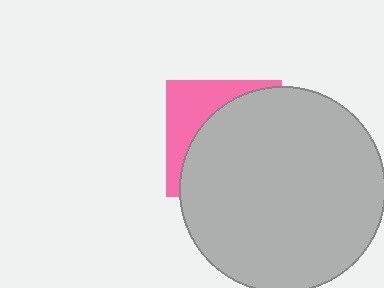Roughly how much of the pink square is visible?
A small part of it is visible (roughly 33%).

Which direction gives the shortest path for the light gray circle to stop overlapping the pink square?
Moving toward the lower-right gives the shortest separation.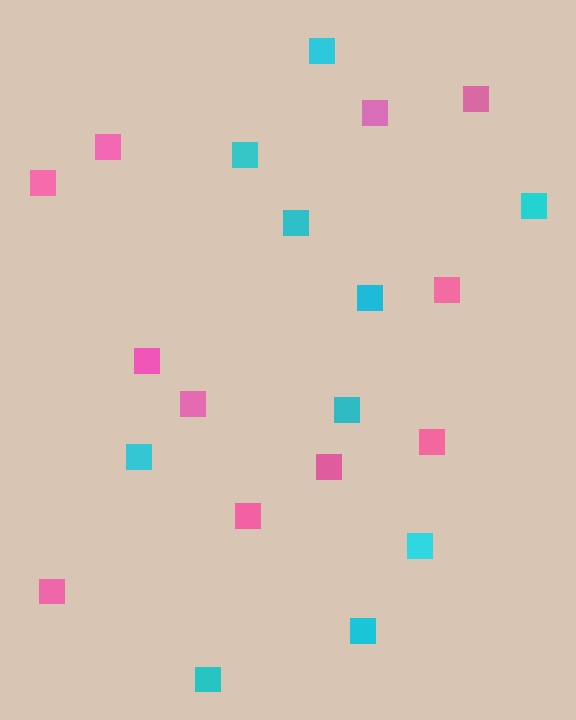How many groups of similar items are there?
There are 2 groups: one group of cyan squares (10) and one group of pink squares (11).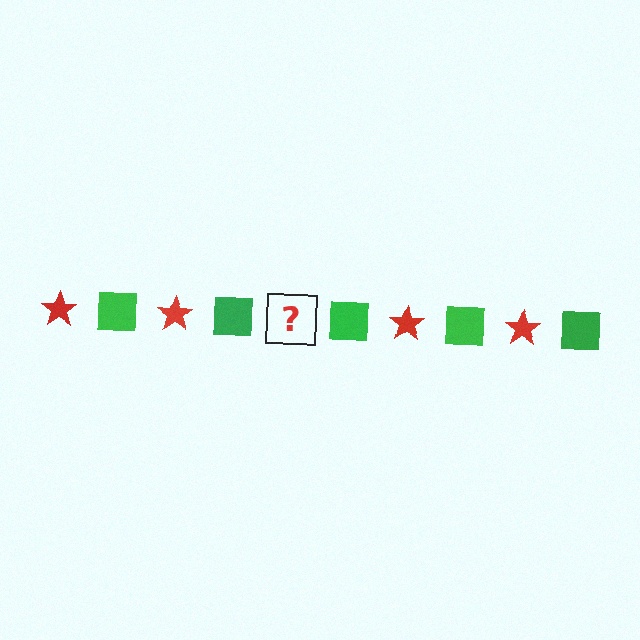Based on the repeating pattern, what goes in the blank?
The blank should be a red star.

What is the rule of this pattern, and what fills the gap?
The rule is that the pattern alternates between red star and green square. The gap should be filled with a red star.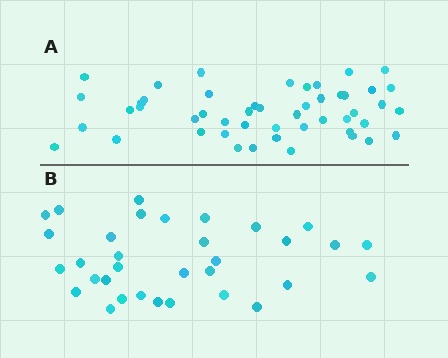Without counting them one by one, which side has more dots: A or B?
Region A (the top region) has more dots.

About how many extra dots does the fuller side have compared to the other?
Region A has approximately 15 more dots than region B.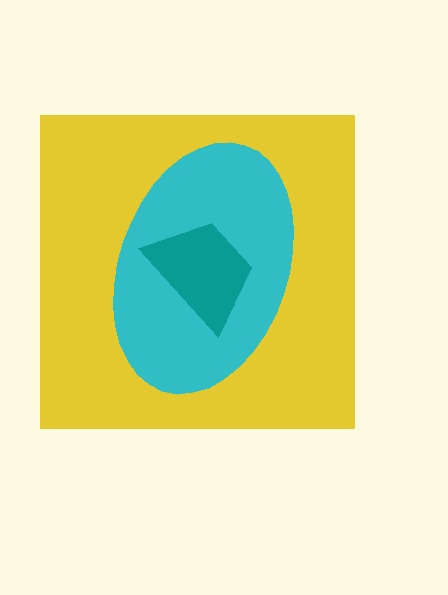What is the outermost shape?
The yellow square.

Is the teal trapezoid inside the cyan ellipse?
Yes.